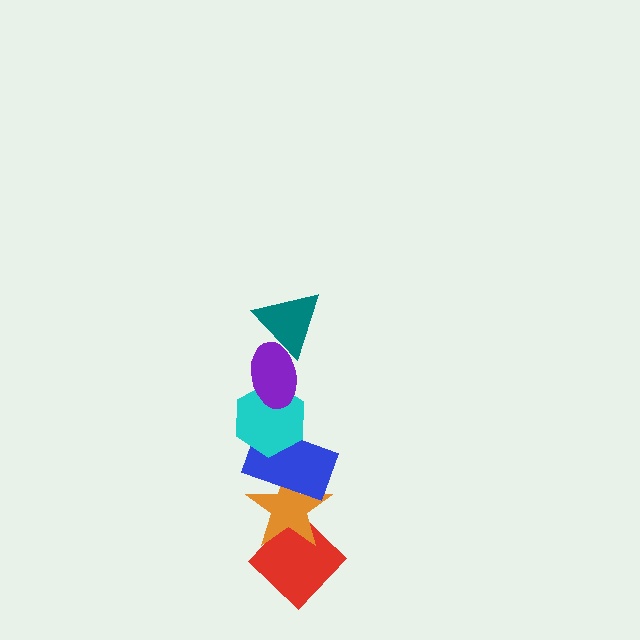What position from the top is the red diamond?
The red diamond is 6th from the top.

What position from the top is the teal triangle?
The teal triangle is 1st from the top.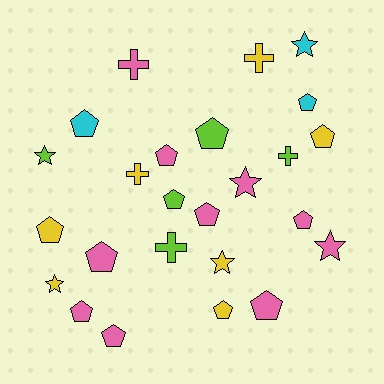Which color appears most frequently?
Pink, with 10 objects.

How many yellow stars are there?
There are 2 yellow stars.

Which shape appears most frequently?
Pentagon, with 14 objects.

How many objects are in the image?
There are 25 objects.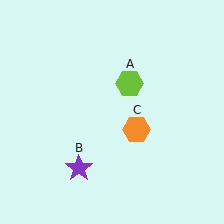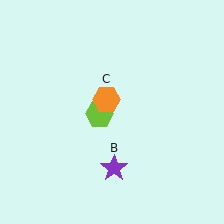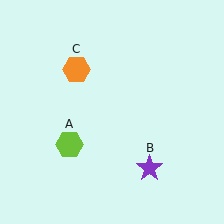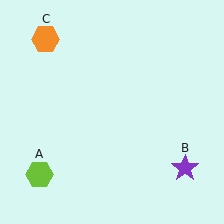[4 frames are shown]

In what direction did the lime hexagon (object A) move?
The lime hexagon (object A) moved down and to the left.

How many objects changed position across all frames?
3 objects changed position: lime hexagon (object A), purple star (object B), orange hexagon (object C).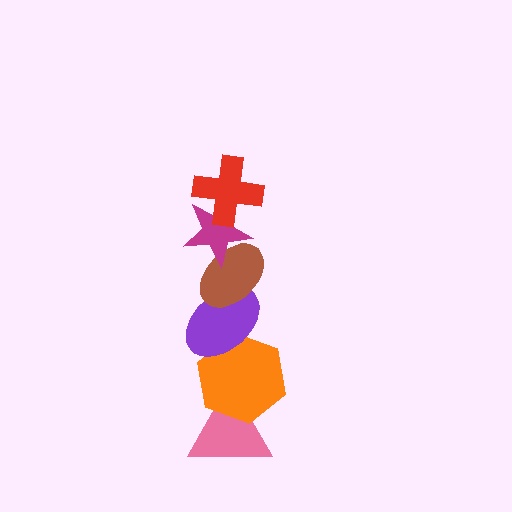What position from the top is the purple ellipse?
The purple ellipse is 4th from the top.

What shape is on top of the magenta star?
The red cross is on top of the magenta star.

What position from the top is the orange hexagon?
The orange hexagon is 5th from the top.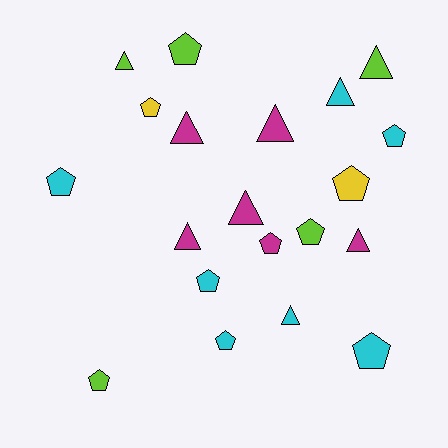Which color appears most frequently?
Cyan, with 7 objects.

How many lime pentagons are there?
There are 3 lime pentagons.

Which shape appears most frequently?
Pentagon, with 11 objects.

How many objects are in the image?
There are 20 objects.